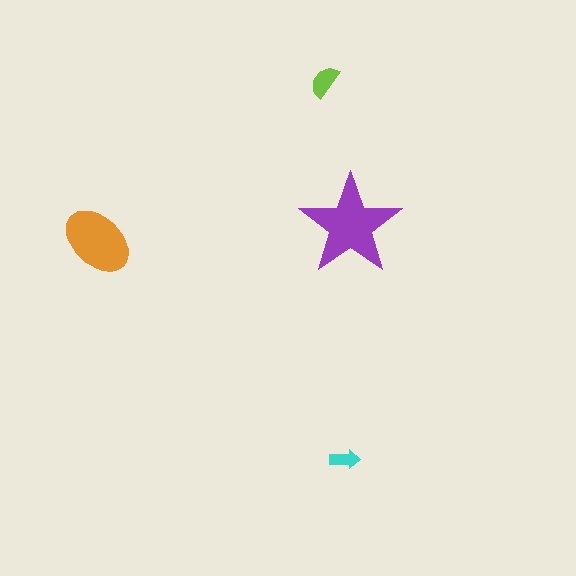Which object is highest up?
The lime semicircle is topmost.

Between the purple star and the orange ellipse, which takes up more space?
The purple star.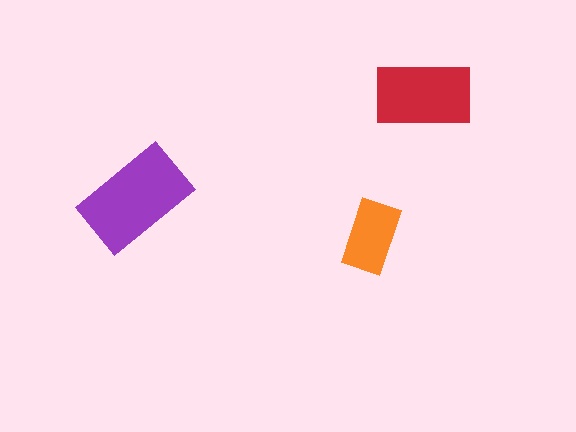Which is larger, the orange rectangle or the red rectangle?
The red one.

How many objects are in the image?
There are 3 objects in the image.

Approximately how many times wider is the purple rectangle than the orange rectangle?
About 1.5 times wider.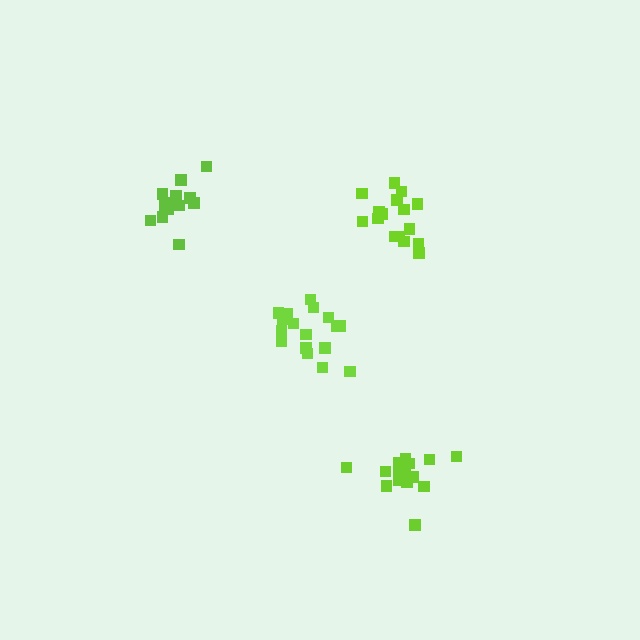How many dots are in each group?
Group 1: 17 dots, Group 2: 16 dots, Group 3: 17 dots, Group 4: 16 dots (66 total).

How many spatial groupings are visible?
There are 4 spatial groupings.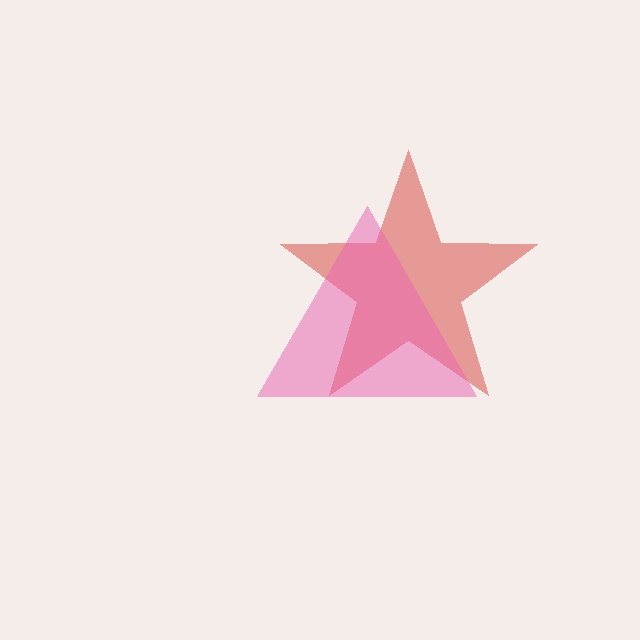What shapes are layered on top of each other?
The layered shapes are: a red star, a pink triangle.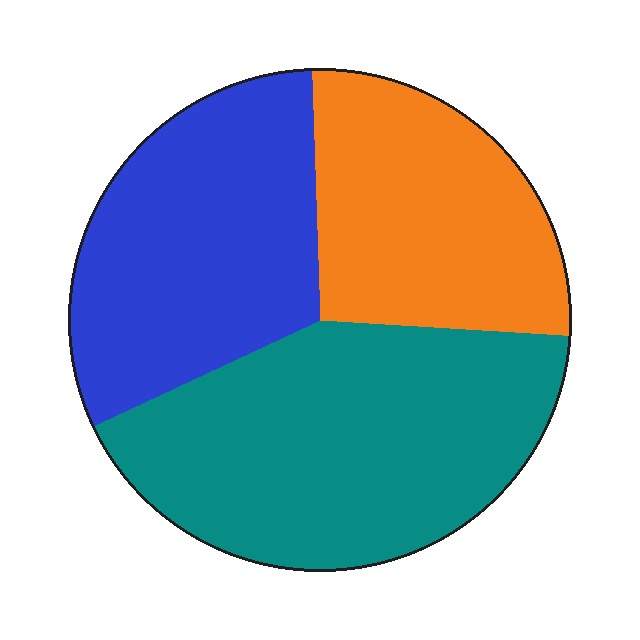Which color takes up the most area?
Teal, at roughly 40%.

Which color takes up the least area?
Orange, at roughly 25%.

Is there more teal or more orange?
Teal.